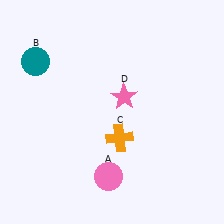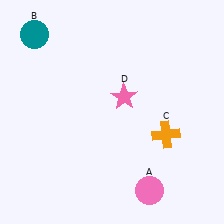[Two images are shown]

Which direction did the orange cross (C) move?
The orange cross (C) moved right.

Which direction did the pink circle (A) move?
The pink circle (A) moved right.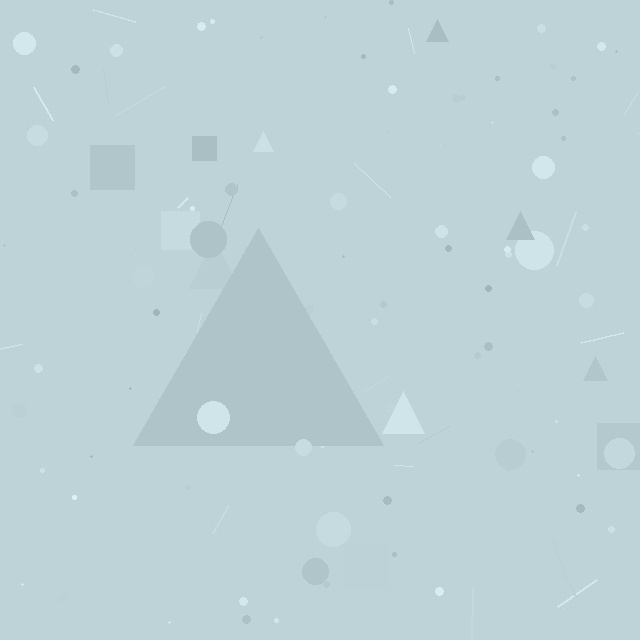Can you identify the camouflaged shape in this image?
The camouflaged shape is a triangle.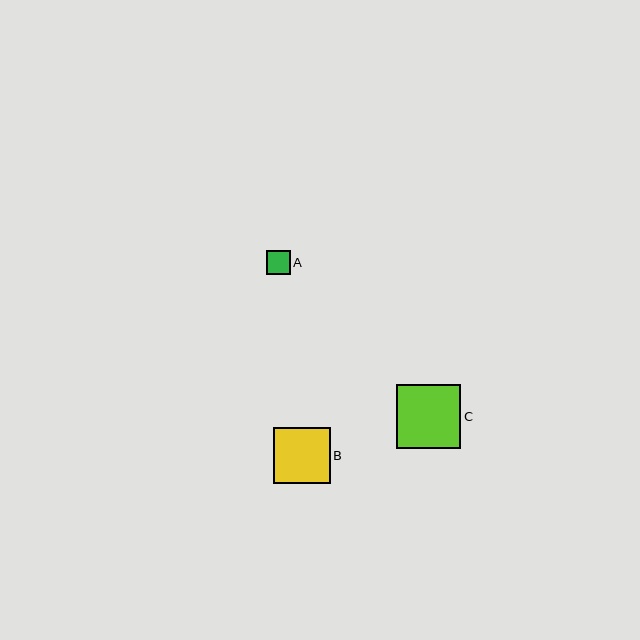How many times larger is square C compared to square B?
Square C is approximately 1.1 times the size of square B.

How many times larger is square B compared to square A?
Square B is approximately 2.4 times the size of square A.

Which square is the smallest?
Square A is the smallest with a size of approximately 23 pixels.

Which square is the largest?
Square C is the largest with a size of approximately 64 pixels.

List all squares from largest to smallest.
From largest to smallest: C, B, A.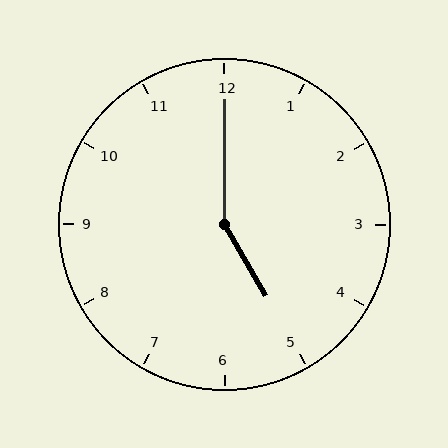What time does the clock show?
5:00.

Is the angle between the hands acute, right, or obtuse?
It is obtuse.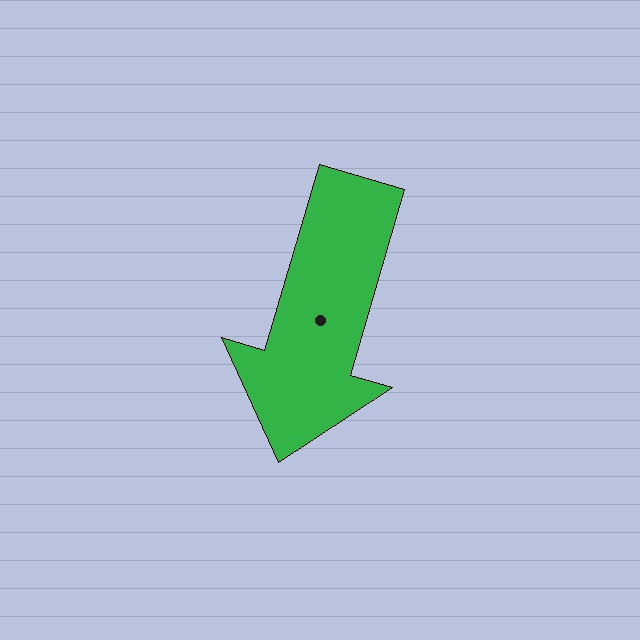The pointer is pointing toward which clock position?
Roughly 7 o'clock.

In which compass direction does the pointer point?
South.